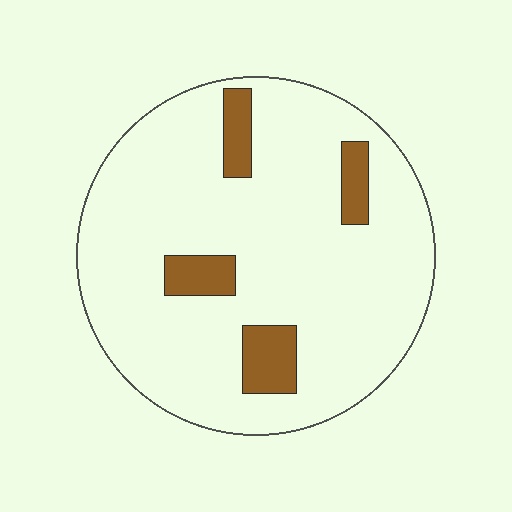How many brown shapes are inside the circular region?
4.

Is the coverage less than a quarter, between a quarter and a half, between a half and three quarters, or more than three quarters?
Less than a quarter.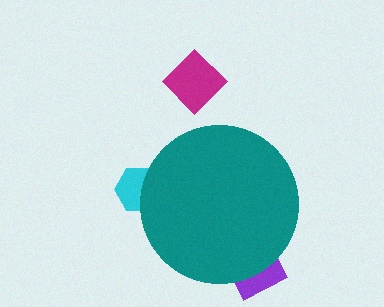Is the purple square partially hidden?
Yes, the purple square is partially hidden behind the teal circle.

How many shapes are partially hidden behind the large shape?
2 shapes are partially hidden.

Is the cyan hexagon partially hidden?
Yes, the cyan hexagon is partially hidden behind the teal circle.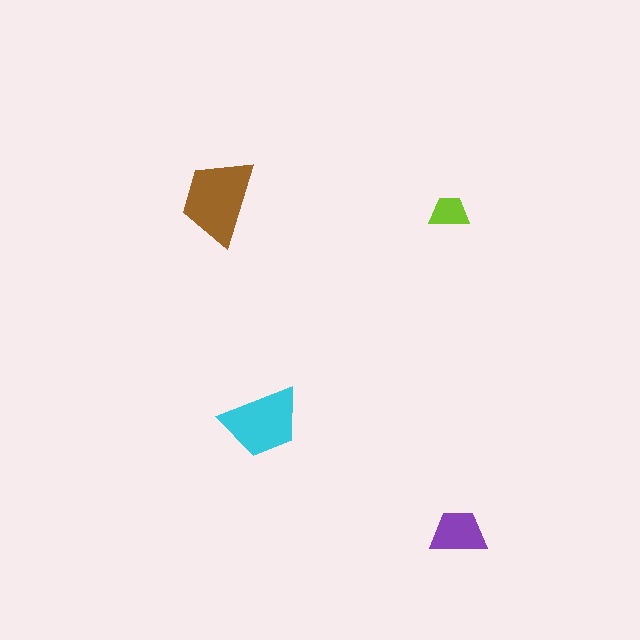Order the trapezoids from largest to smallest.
the brown one, the cyan one, the purple one, the lime one.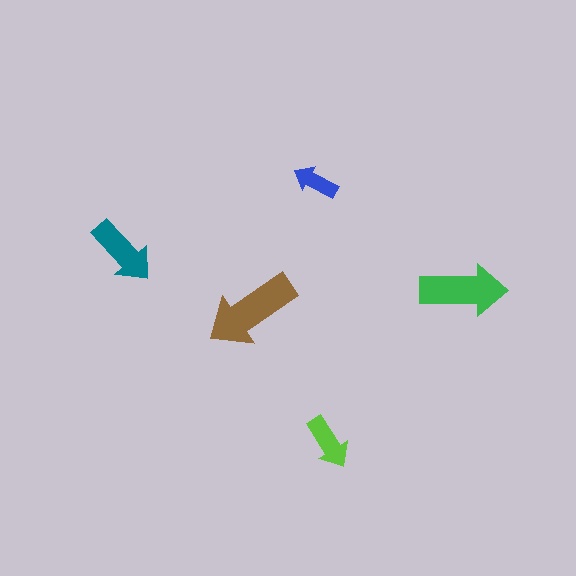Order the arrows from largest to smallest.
the brown one, the green one, the teal one, the lime one, the blue one.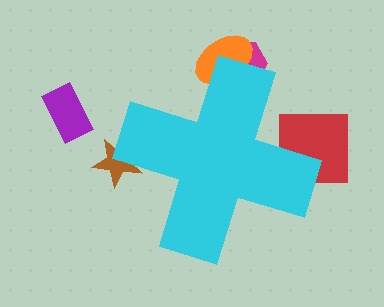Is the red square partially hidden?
Yes, the red square is partially hidden behind the cyan cross.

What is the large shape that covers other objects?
A cyan cross.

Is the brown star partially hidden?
Yes, the brown star is partially hidden behind the cyan cross.